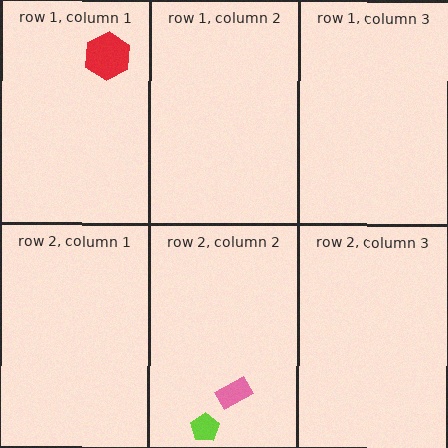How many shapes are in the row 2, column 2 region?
2.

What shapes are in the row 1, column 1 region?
The red hexagon.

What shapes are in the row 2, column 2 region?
The lime pentagon, the pink rectangle.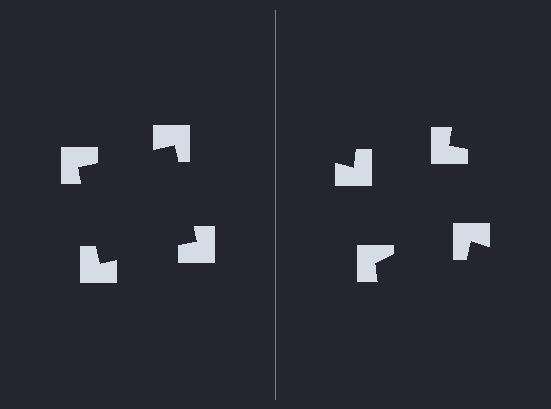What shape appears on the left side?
An illusory square.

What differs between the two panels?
The notched squares are positioned identically on both sides; only the wedge orientations differ. On the left they align to a square; on the right they are misaligned.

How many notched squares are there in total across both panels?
8 — 4 on each side.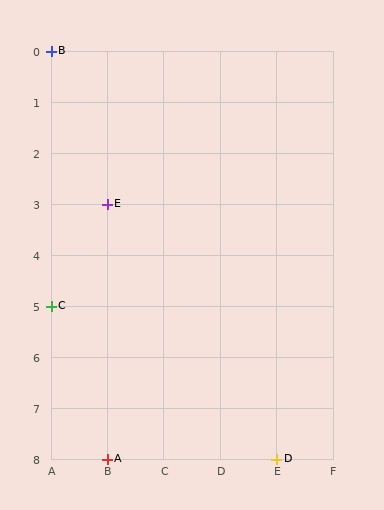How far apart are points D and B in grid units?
Points D and B are 4 columns and 8 rows apart (about 8.9 grid units diagonally).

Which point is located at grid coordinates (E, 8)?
Point D is at (E, 8).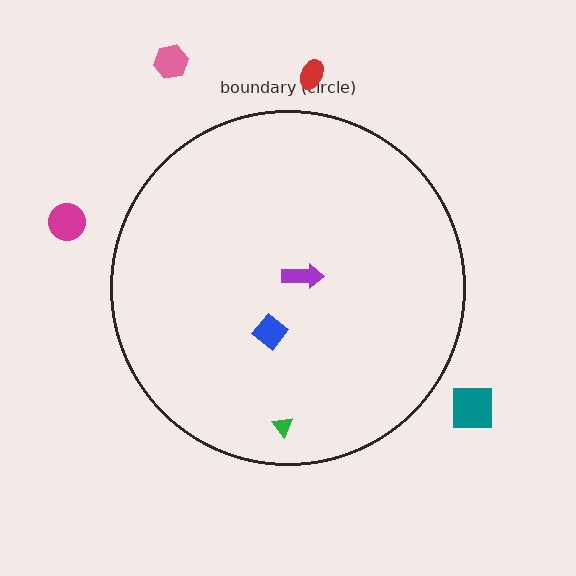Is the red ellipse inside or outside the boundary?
Outside.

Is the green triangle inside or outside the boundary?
Inside.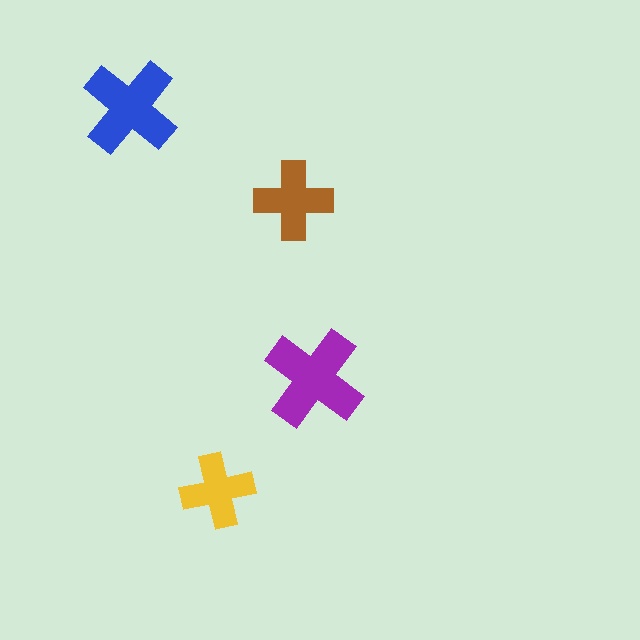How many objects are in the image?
There are 4 objects in the image.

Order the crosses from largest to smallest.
the purple one, the blue one, the brown one, the yellow one.